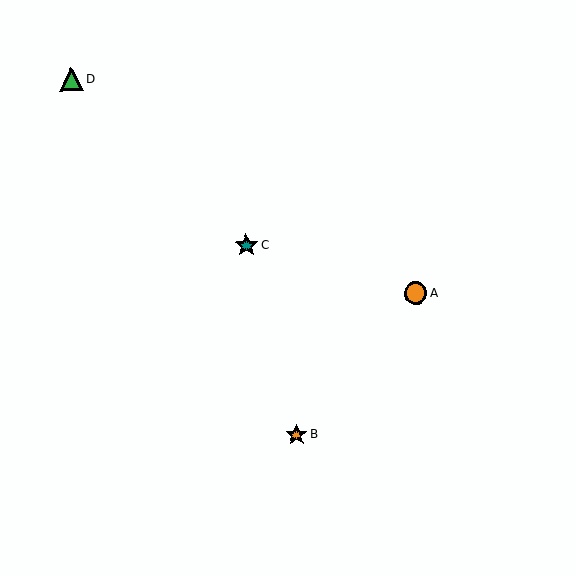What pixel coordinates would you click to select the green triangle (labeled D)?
Click at (71, 79) to select the green triangle D.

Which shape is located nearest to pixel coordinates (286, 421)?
The orange star (labeled B) at (297, 435) is nearest to that location.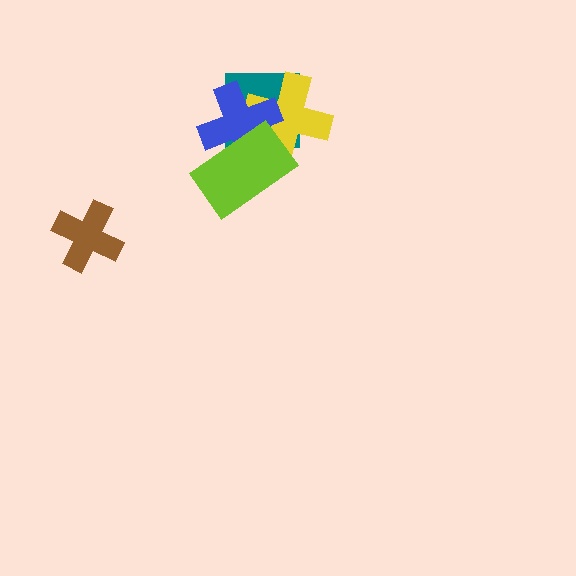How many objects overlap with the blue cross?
3 objects overlap with the blue cross.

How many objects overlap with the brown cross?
0 objects overlap with the brown cross.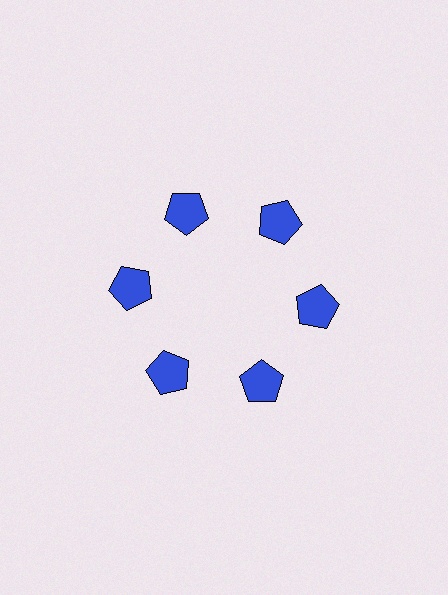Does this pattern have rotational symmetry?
Yes, this pattern has 6-fold rotational symmetry. It looks the same after rotating 60 degrees around the center.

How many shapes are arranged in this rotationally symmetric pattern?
There are 6 shapes, arranged in 6 groups of 1.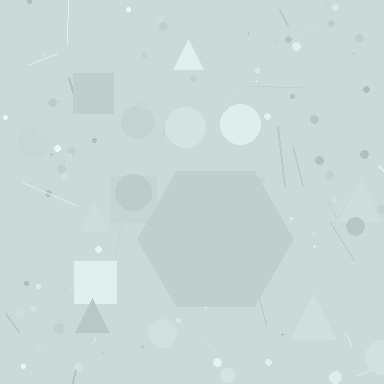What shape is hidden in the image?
A hexagon is hidden in the image.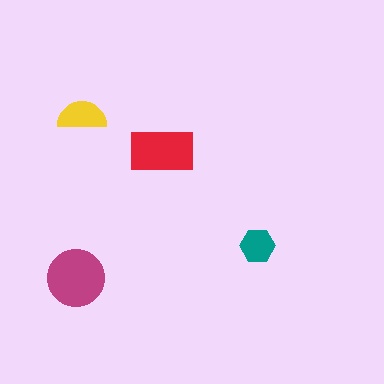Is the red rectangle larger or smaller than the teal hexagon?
Larger.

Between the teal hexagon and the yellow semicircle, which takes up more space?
The yellow semicircle.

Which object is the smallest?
The teal hexagon.